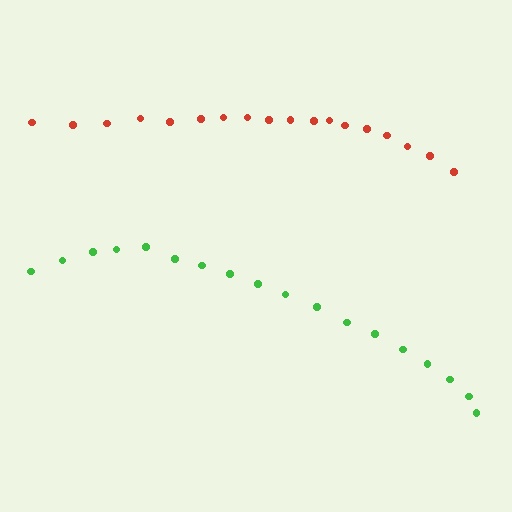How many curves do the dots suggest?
There are 2 distinct paths.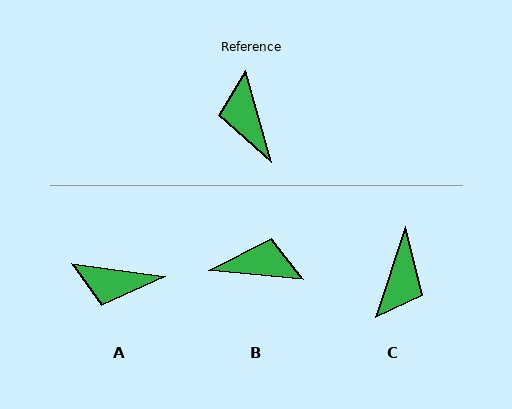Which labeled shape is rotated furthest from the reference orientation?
C, about 146 degrees away.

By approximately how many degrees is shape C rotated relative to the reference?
Approximately 146 degrees counter-clockwise.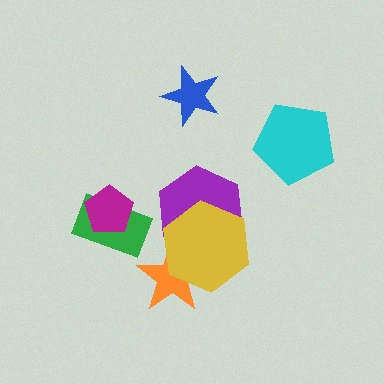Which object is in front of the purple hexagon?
The yellow hexagon is in front of the purple hexagon.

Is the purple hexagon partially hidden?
Yes, it is partially covered by another shape.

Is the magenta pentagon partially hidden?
No, no other shape covers it.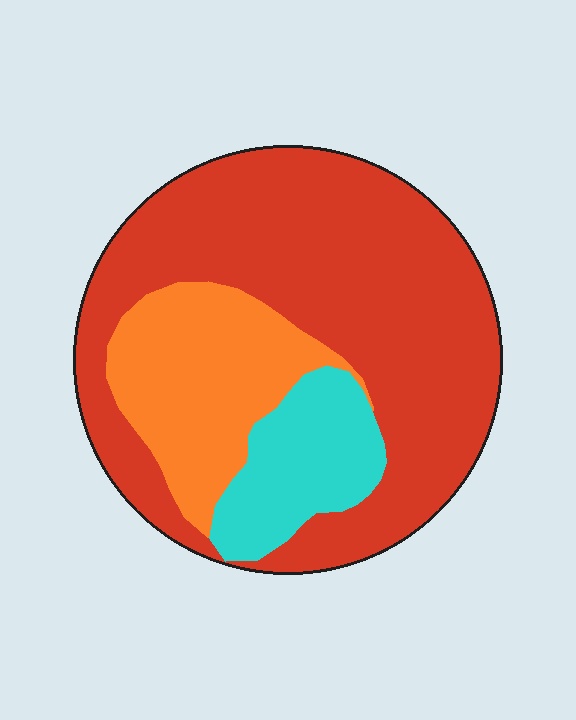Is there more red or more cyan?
Red.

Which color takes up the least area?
Cyan, at roughly 15%.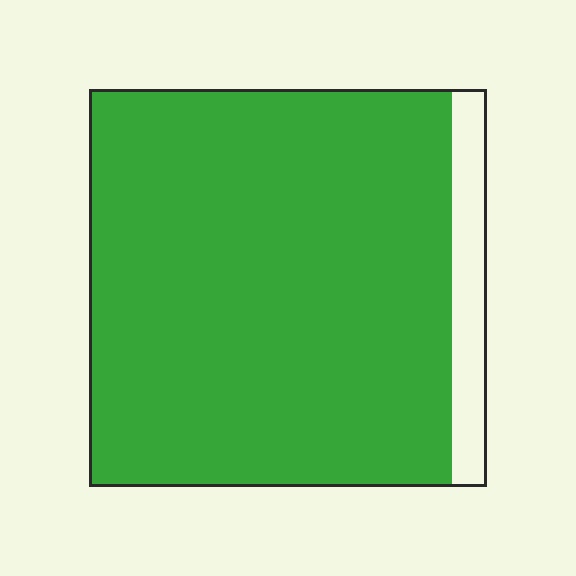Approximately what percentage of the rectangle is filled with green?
Approximately 90%.